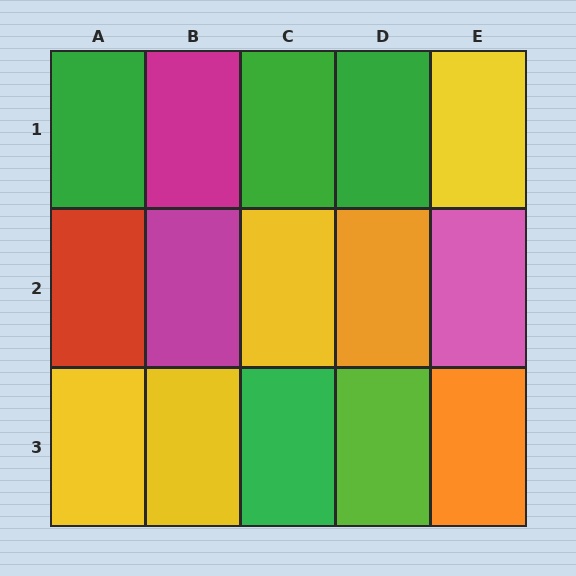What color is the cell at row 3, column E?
Orange.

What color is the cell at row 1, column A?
Green.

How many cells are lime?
1 cell is lime.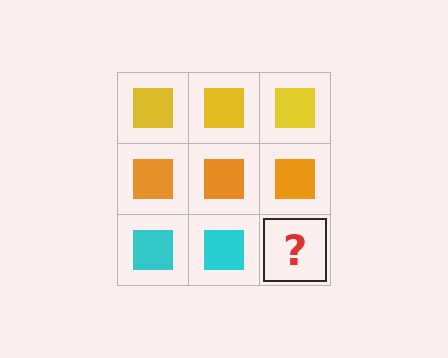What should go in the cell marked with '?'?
The missing cell should contain a cyan square.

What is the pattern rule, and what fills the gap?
The rule is that each row has a consistent color. The gap should be filled with a cyan square.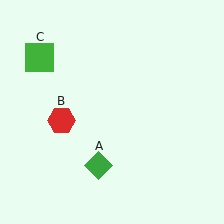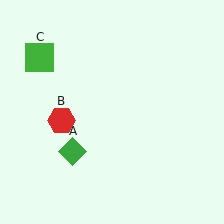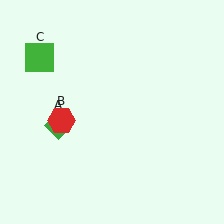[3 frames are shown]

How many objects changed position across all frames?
1 object changed position: green diamond (object A).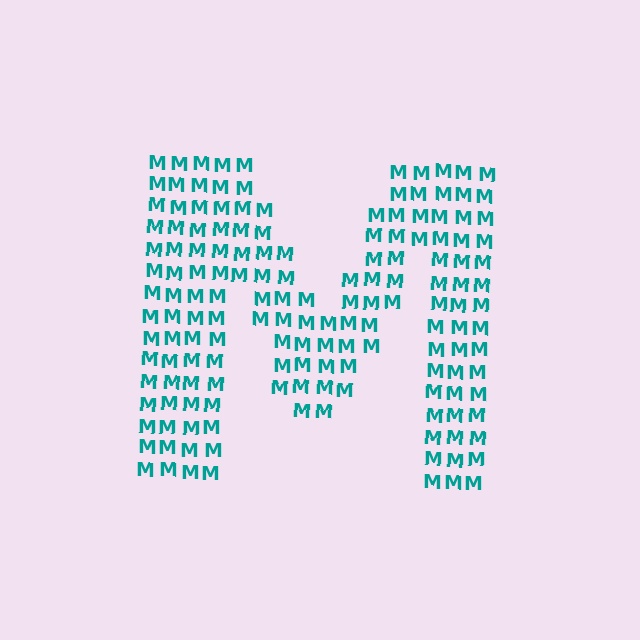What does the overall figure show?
The overall figure shows the letter M.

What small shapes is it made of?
It is made of small letter M's.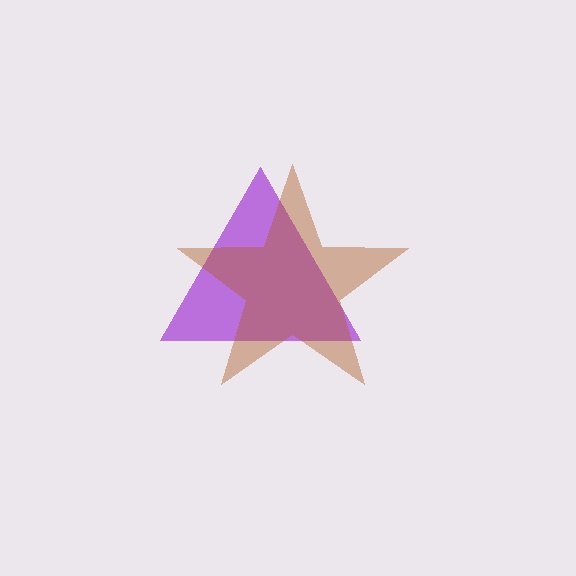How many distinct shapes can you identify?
There are 2 distinct shapes: a purple triangle, a brown star.